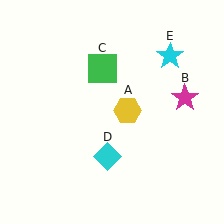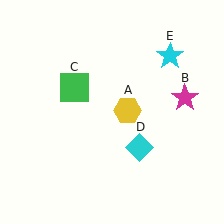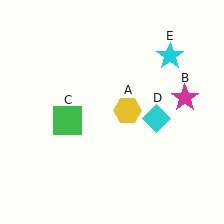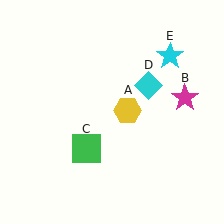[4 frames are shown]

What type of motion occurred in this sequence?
The green square (object C), cyan diamond (object D) rotated counterclockwise around the center of the scene.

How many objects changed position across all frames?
2 objects changed position: green square (object C), cyan diamond (object D).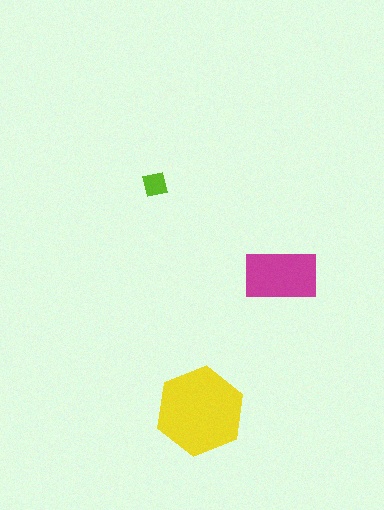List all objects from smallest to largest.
The lime square, the magenta rectangle, the yellow hexagon.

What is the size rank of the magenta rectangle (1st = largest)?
2nd.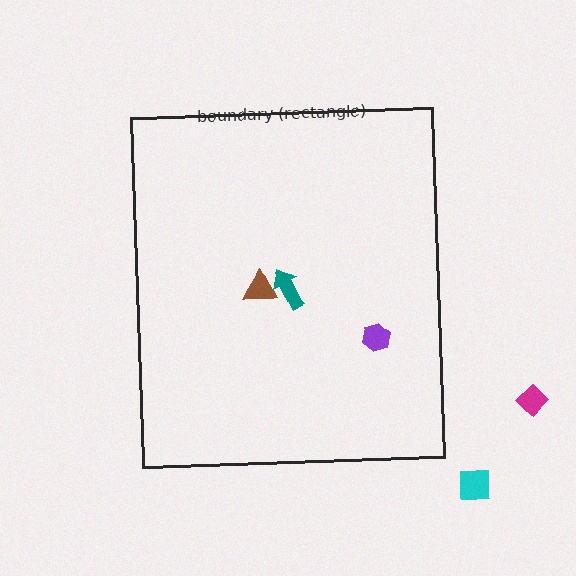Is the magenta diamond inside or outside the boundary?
Outside.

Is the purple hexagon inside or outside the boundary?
Inside.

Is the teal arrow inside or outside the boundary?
Inside.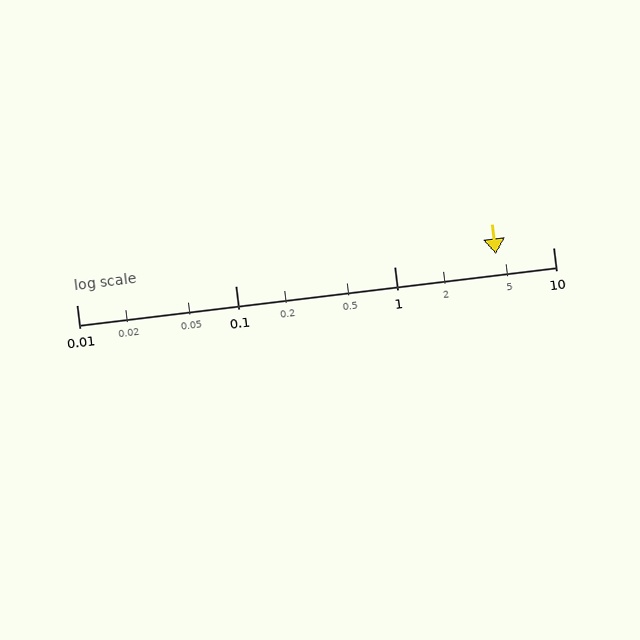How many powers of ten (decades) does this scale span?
The scale spans 3 decades, from 0.01 to 10.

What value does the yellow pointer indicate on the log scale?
The pointer indicates approximately 4.4.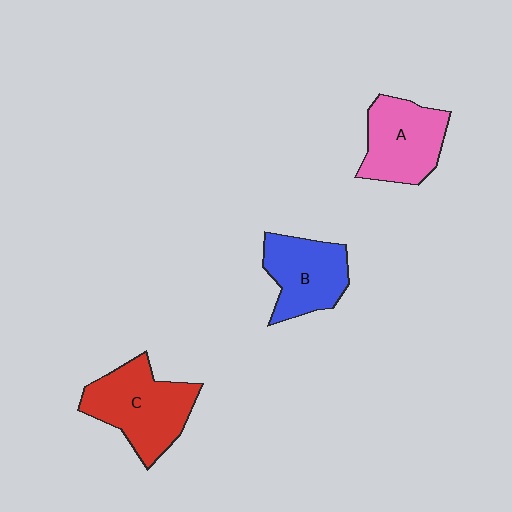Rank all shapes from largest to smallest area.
From largest to smallest: C (red), A (pink), B (blue).